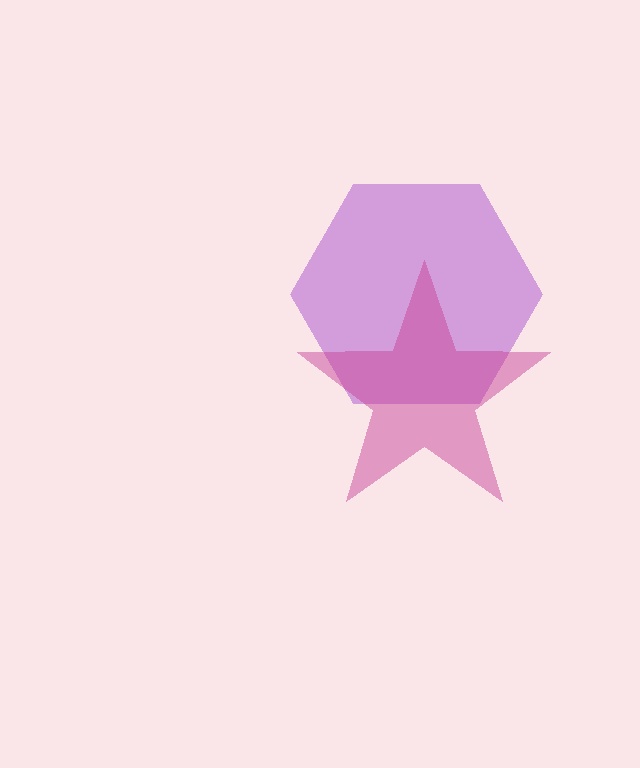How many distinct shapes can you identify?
There are 2 distinct shapes: a purple hexagon, a magenta star.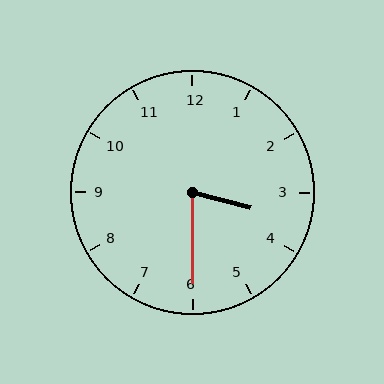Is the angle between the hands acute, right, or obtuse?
It is acute.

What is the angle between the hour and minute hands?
Approximately 75 degrees.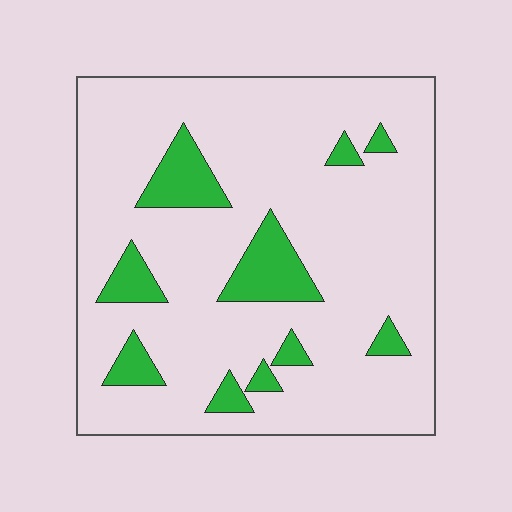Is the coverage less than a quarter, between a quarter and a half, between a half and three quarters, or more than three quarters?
Less than a quarter.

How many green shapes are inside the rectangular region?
10.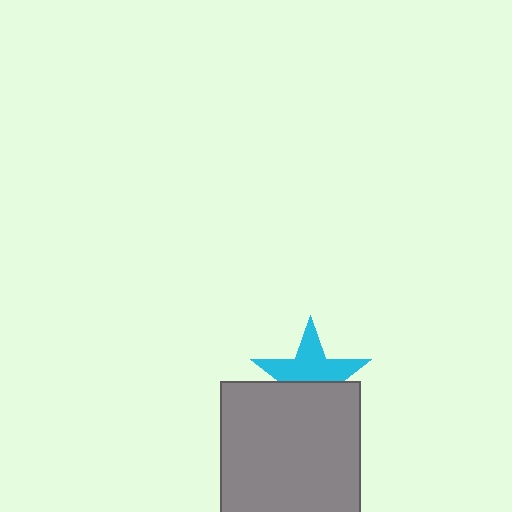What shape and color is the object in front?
The object in front is a gray square.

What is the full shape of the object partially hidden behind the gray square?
The partially hidden object is a cyan star.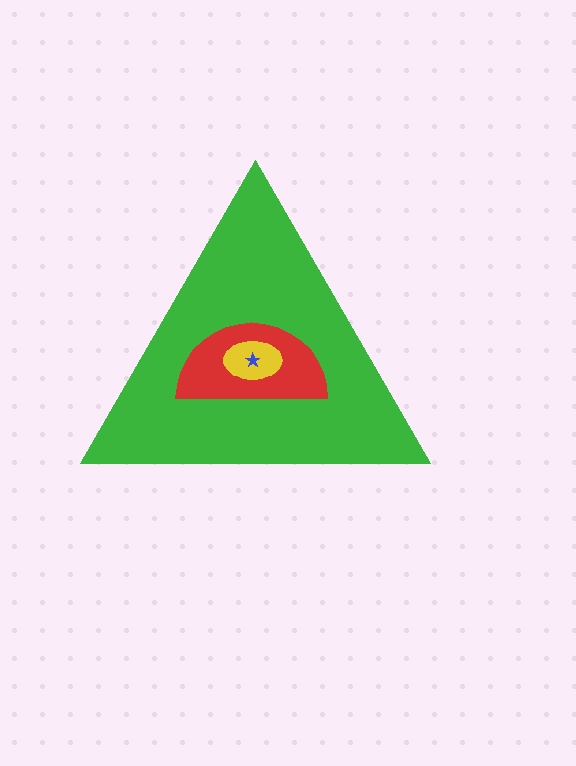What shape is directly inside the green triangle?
The red semicircle.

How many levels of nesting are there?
4.